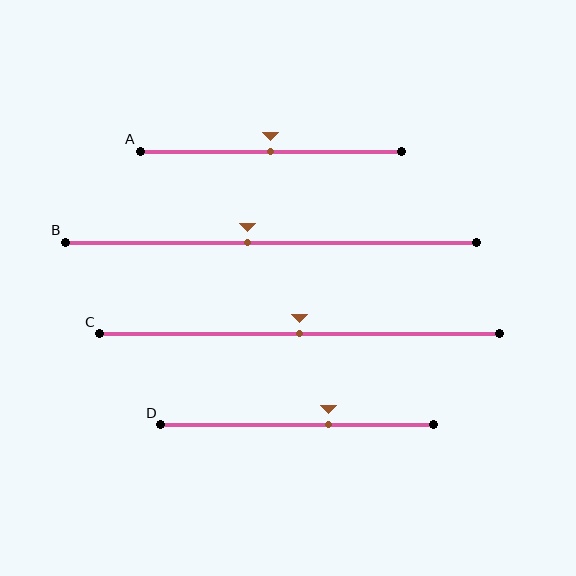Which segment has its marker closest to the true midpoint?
Segment A has its marker closest to the true midpoint.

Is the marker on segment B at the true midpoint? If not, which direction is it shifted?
No, the marker on segment B is shifted to the left by about 6% of the segment length.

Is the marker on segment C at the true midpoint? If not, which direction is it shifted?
Yes, the marker on segment C is at the true midpoint.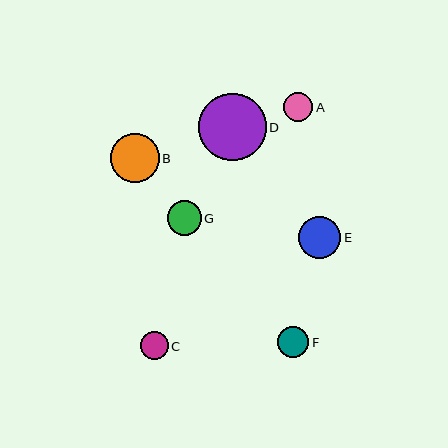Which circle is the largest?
Circle D is the largest with a size of approximately 67 pixels.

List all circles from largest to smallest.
From largest to smallest: D, B, E, G, F, A, C.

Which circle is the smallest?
Circle C is the smallest with a size of approximately 28 pixels.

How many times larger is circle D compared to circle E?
Circle D is approximately 1.6 times the size of circle E.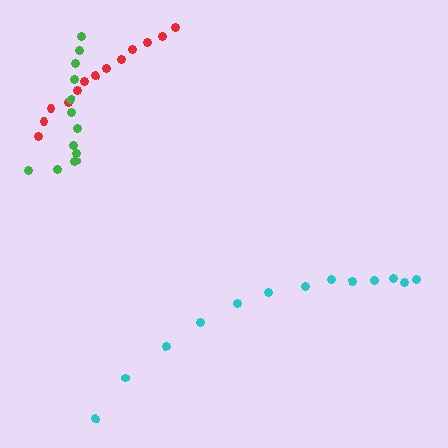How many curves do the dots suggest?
There are 3 distinct paths.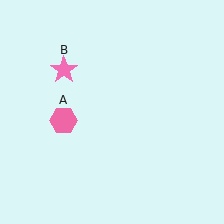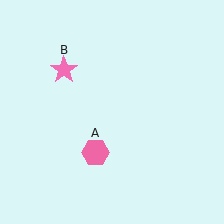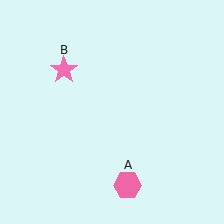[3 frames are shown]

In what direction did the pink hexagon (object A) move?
The pink hexagon (object A) moved down and to the right.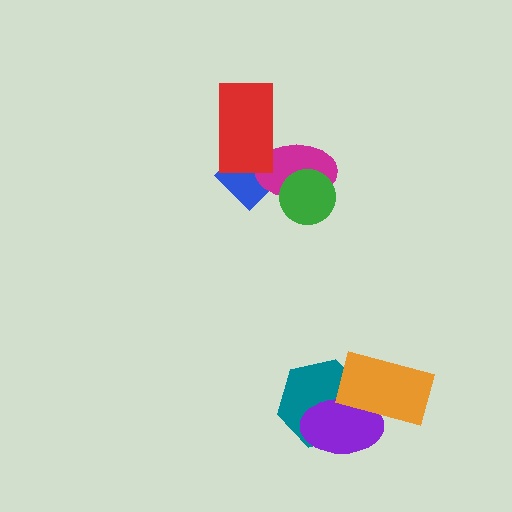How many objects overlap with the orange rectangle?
2 objects overlap with the orange rectangle.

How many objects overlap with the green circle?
1 object overlaps with the green circle.